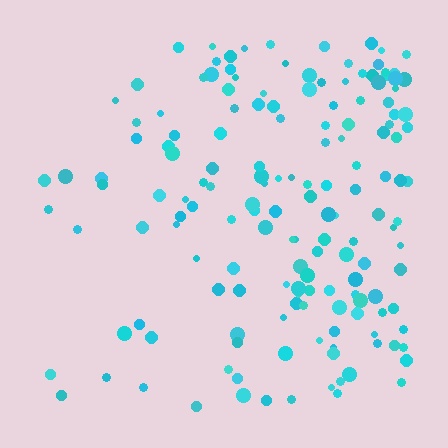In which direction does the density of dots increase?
From left to right, with the right side densest.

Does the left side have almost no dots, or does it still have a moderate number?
Still a moderate number, just noticeably fewer than the right.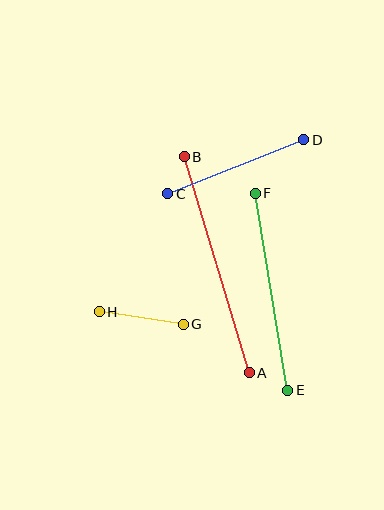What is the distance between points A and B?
The distance is approximately 226 pixels.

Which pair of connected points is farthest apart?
Points A and B are farthest apart.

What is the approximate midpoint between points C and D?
The midpoint is at approximately (236, 167) pixels.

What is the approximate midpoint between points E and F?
The midpoint is at approximately (272, 292) pixels.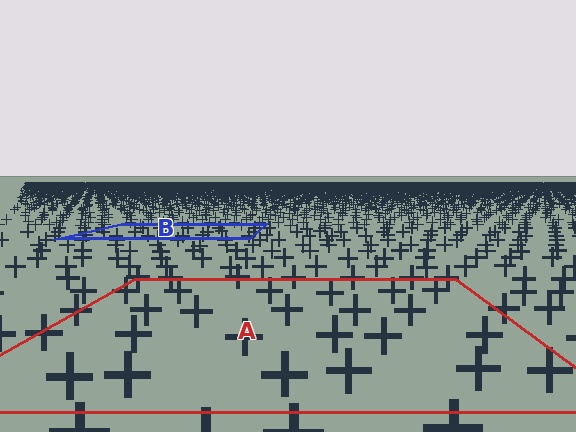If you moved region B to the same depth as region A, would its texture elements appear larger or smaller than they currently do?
They would appear larger. At a closer depth, the same texture elements are projected at a bigger on-screen size.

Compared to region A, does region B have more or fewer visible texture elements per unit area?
Region B has more texture elements per unit area — they are packed more densely because it is farther away.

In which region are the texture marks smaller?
The texture marks are smaller in region B, because it is farther away.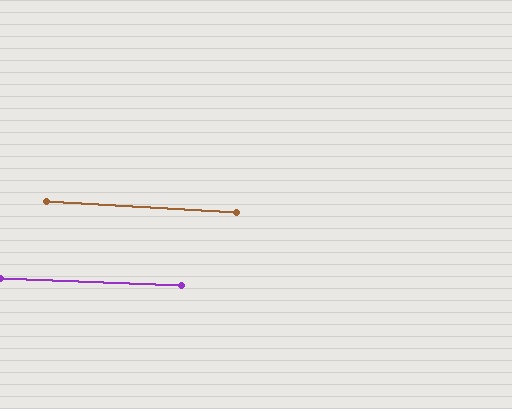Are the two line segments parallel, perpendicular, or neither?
Parallel — their directions differ by only 1.2°.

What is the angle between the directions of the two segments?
Approximately 1 degree.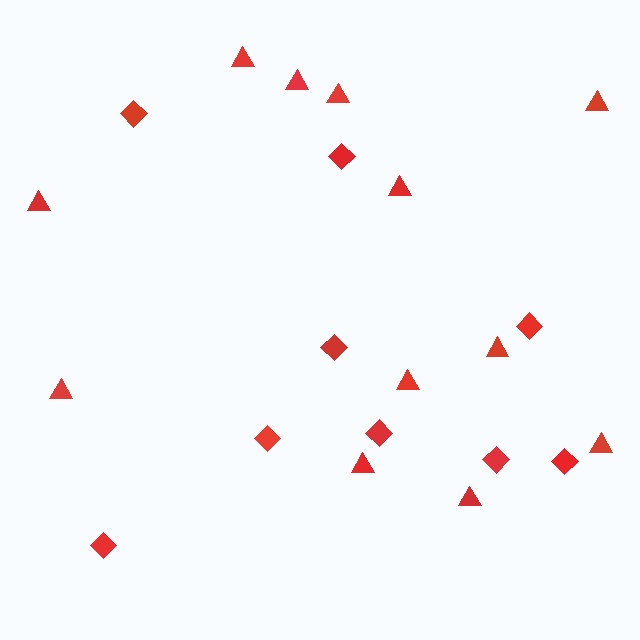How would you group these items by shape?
There are 2 groups: one group of diamonds (9) and one group of triangles (12).